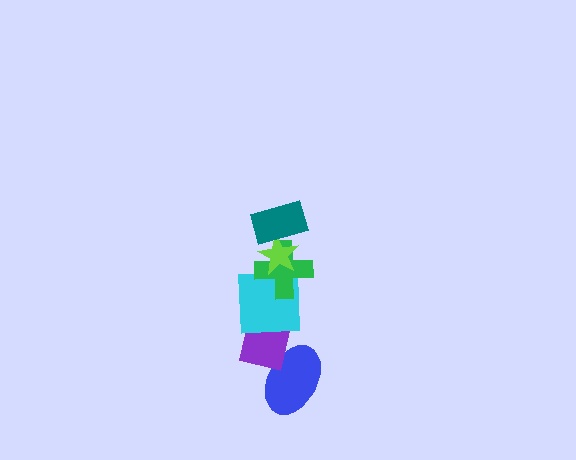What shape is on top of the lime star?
The teal rectangle is on top of the lime star.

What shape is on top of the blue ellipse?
The purple rectangle is on top of the blue ellipse.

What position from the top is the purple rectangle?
The purple rectangle is 5th from the top.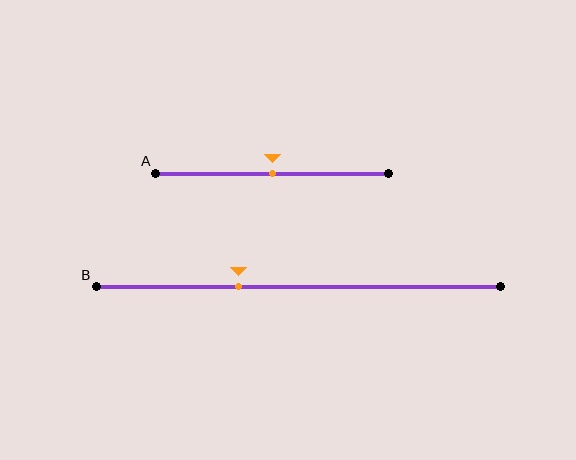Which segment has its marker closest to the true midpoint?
Segment A has its marker closest to the true midpoint.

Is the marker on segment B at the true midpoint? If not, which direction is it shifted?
No, the marker on segment B is shifted to the left by about 15% of the segment length.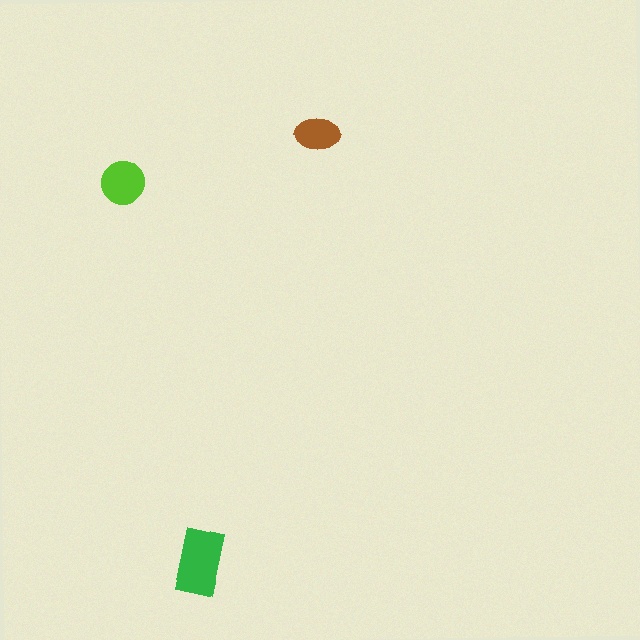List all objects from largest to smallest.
The green rectangle, the lime circle, the brown ellipse.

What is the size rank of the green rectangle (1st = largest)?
1st.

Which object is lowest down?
The green rectangle is bottommost.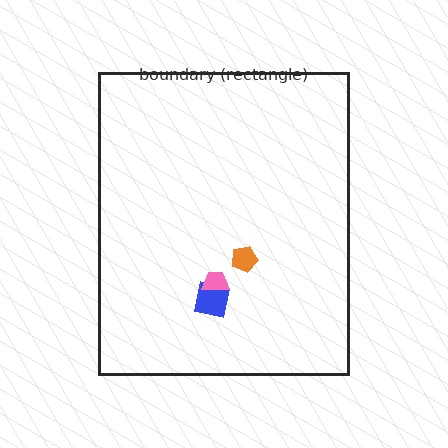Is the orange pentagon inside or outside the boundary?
Inside.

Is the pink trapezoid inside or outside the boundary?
Inside.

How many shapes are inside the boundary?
3 inside, 0 outside.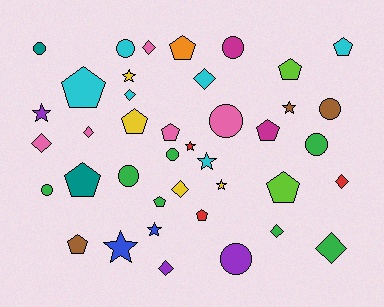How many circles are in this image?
There are 10 circles.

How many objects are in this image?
There are 40 objects.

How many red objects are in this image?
There are 3 red objects.